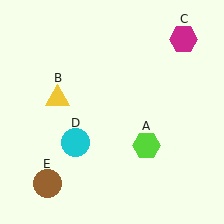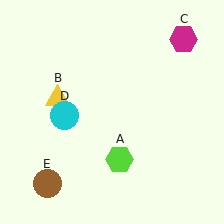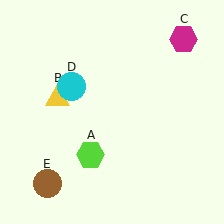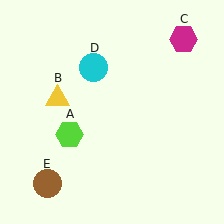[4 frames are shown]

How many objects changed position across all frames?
2 objects changed position: lime hexagon (object A), cyan circle (object D).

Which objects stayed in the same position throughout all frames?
Yellow triangle (object B) and magenta hexagon (object C) and brown circle (object E) remained stationary.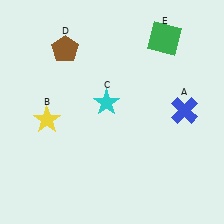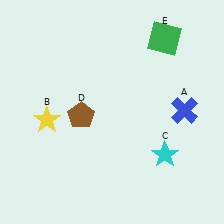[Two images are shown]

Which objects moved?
The objects that moved are: the cyan star (C), the brown pentagon (D).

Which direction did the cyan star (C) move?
The cyan star (C) moved right.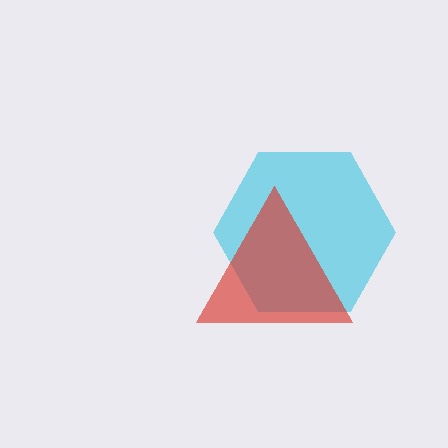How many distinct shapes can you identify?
There are 2 distinct shapes: a cyan hexagon, a red triangle.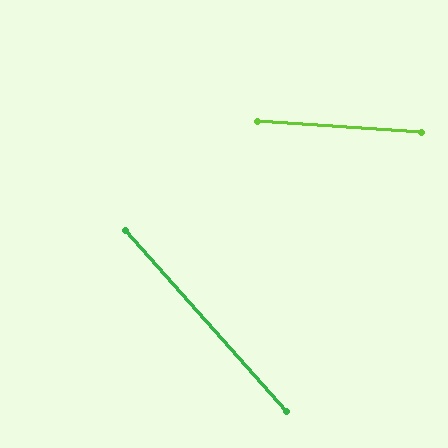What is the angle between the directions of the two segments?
Approximately 44 degrees.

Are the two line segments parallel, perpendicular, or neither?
Neither parallel nor perpendicular — they differ by about 44°.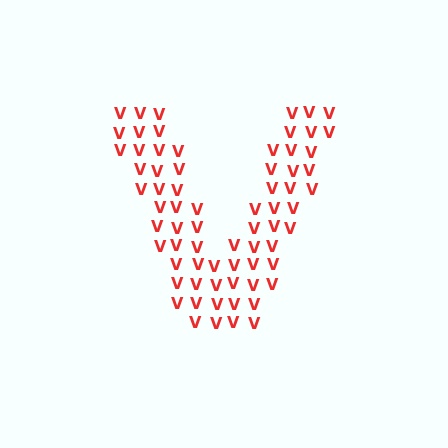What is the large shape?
The large shape is the letter V.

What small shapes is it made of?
It is made of small letter V's.